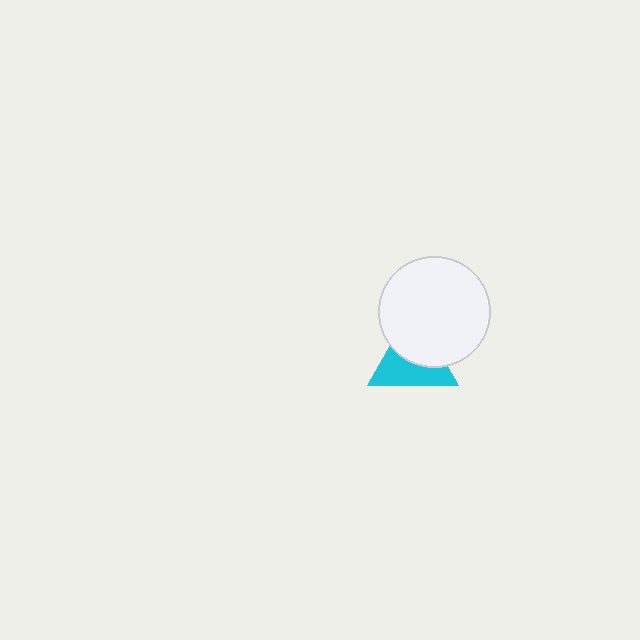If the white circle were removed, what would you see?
You would see the complete cyan triangle.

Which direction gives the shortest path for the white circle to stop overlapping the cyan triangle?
Moving up gives the shortest separation.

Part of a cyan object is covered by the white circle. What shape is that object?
It is a triangle.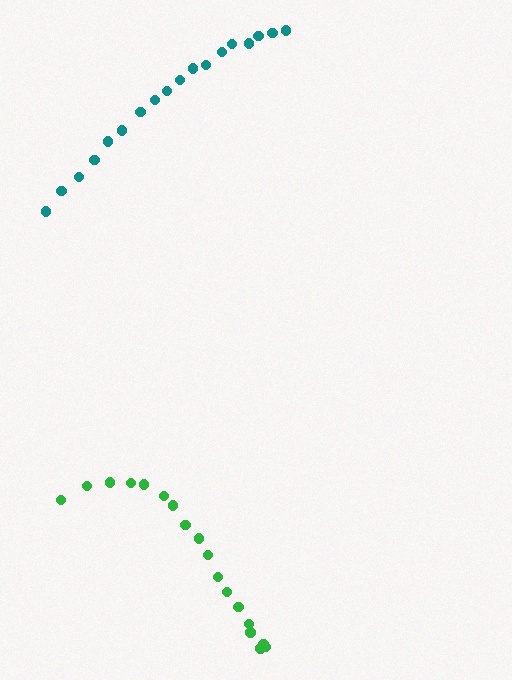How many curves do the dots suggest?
There are 2 distinct paths.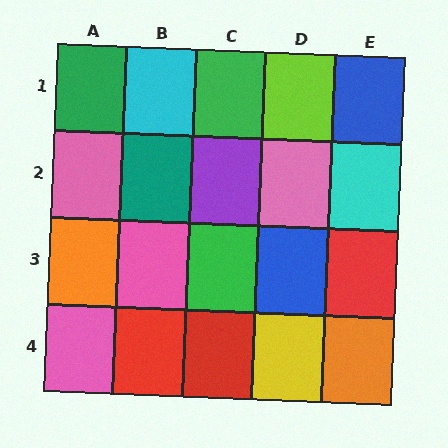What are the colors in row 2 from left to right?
Pink, teal, purple, pink, cyan.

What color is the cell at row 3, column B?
Pink.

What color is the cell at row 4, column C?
Red.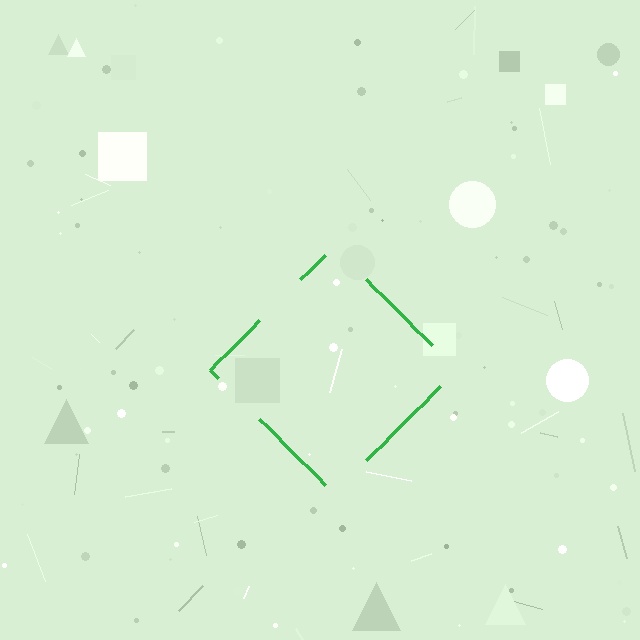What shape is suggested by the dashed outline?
The dashed outline suggests a diamond.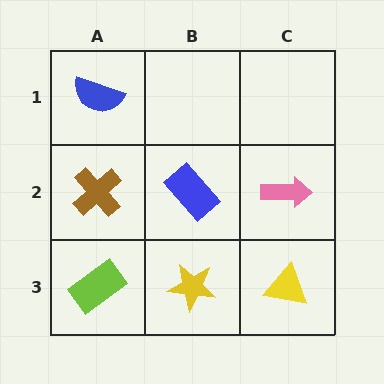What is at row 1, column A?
A blue semicircle.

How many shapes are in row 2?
3 shapes.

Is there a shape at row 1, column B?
No, that cell is empty.